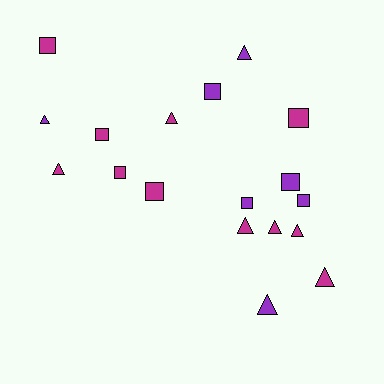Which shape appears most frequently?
Square, with 9 objects.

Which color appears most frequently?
Magenta, with 11 objects.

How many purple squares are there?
There are 4 purple squares.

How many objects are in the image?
There are 18 objects.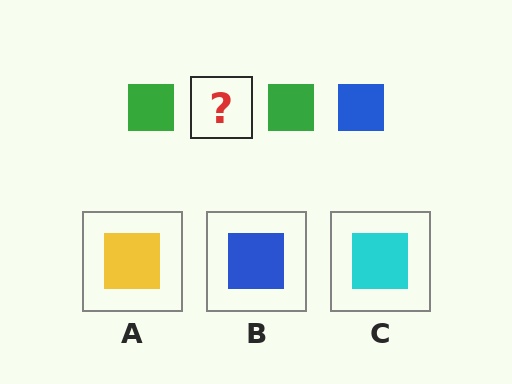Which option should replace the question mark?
Option B.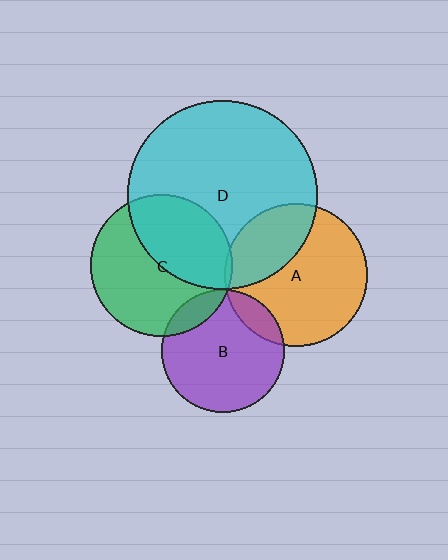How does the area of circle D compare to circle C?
Approximately 1.8 times.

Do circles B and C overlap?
Yes.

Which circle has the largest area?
Circle D (cyan).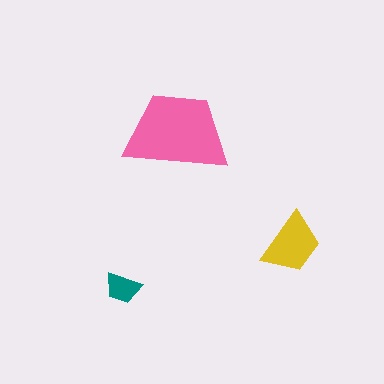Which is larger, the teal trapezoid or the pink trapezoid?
The pink one.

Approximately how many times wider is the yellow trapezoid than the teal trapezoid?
About 2 times wider.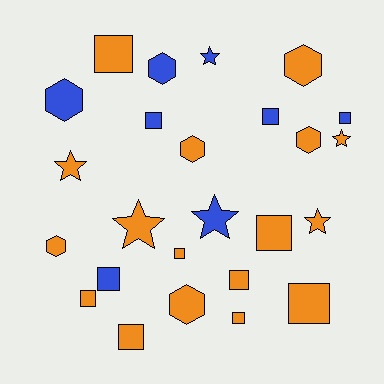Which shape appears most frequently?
Square, with 12 objects.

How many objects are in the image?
There are 25 objects.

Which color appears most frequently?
Orange, with 17 objects.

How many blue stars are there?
There are 2 blue stars.